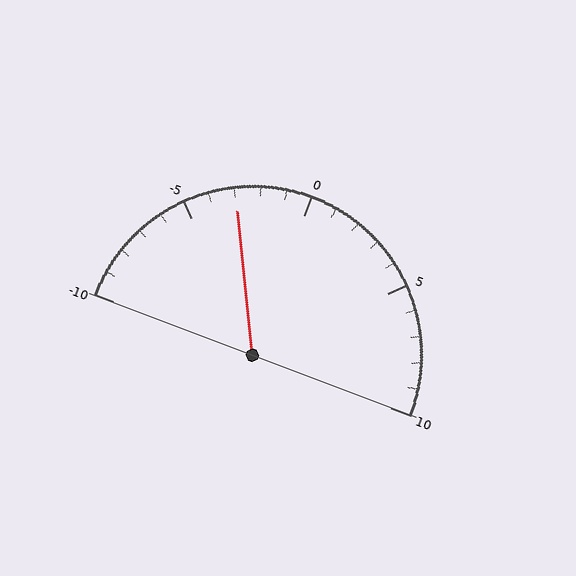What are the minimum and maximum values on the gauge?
The gauge ranges from -10 to 10.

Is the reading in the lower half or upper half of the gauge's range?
The reading is in the lower half of the range (-10 to 10).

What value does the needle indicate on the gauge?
The needle indicates approximately -3.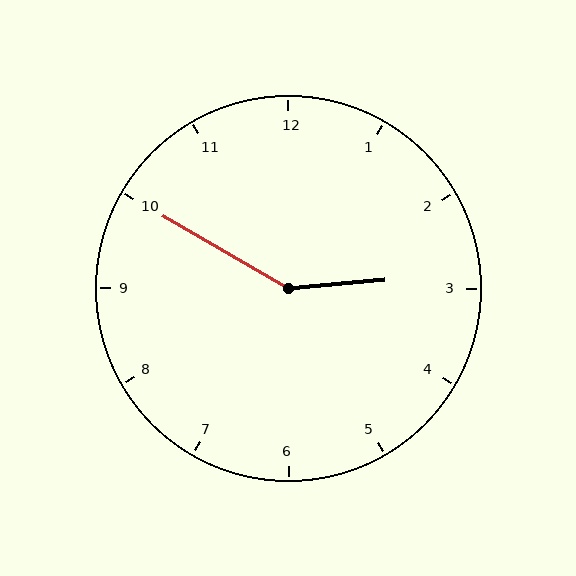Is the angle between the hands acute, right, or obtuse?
It is obtuse.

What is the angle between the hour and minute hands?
Approximately 145 degrees.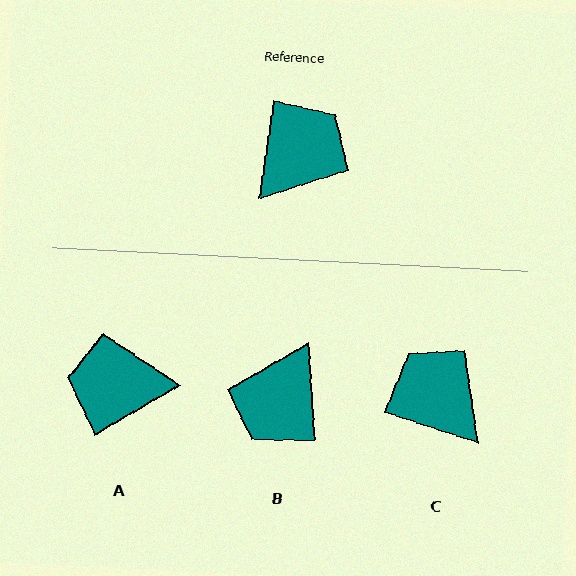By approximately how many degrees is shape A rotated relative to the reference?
Approximately 128 degrees counter-clockwise.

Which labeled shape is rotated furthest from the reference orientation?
B, about 168 degrees away.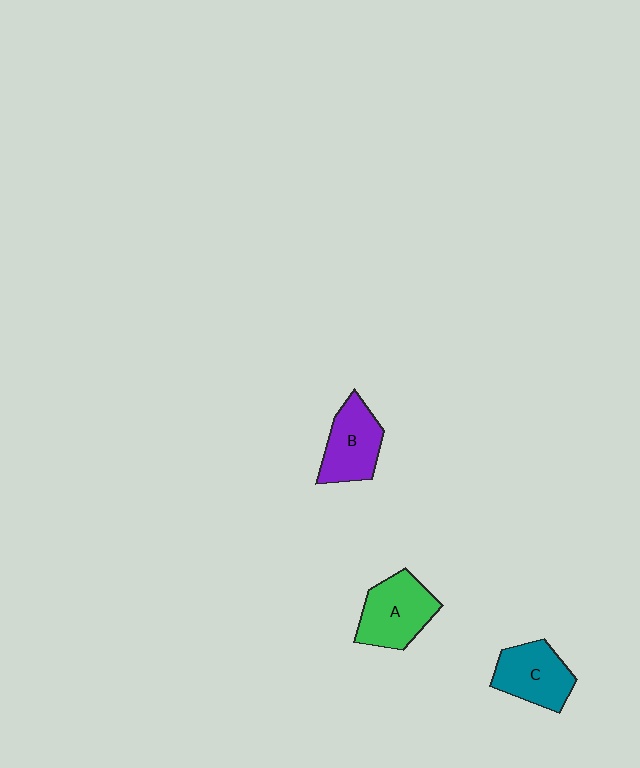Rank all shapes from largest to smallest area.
From largest to smallest: A (green), C (teal), B (purple).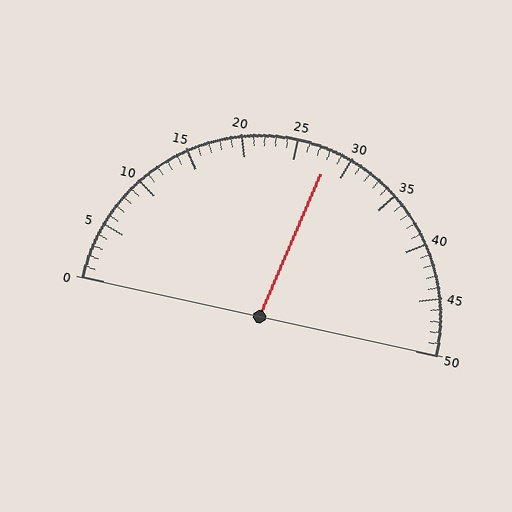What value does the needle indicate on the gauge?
The needle indicates approximately 28.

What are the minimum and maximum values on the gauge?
The gauge ranges from 0 to 50.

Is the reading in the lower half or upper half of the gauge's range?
The reading is in the upper half of the range (0 to 50).